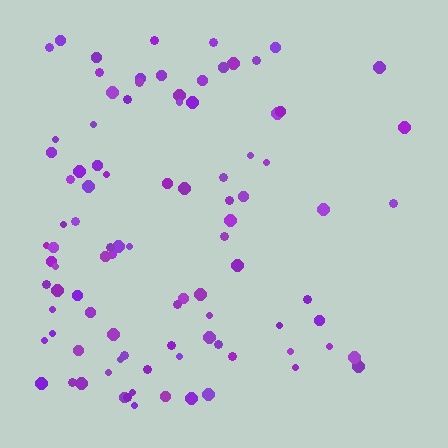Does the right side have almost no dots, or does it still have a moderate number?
Still a moderate number, just noticeably fewer than the left.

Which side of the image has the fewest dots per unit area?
The right.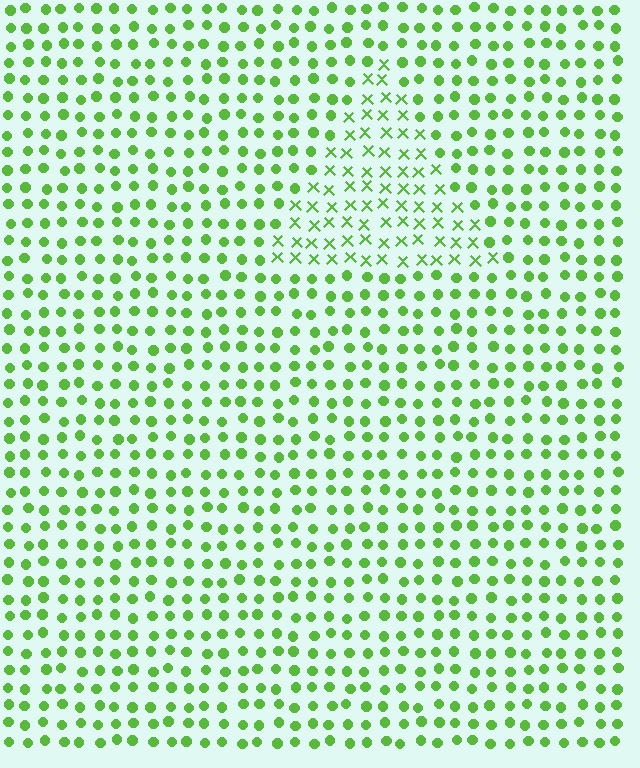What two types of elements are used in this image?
The image uses X marks inside the triangle region and circles outside it.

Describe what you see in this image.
The image is filled with small lime elements arranged in a uniform grid. A triangle-shaped region contains X marks, while the surrounding area contains circles. The boundary is defined purely by the change in element shape.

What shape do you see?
I see a triangle.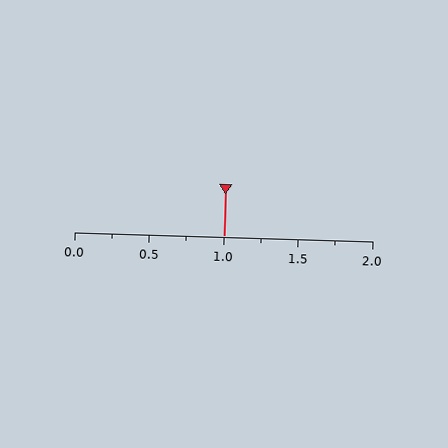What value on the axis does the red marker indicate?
The marker indicates approximately 1.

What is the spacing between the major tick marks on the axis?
The major ticks are spaced 0.5 apart.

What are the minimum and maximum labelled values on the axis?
The axis runs from 0.0 to 2.0.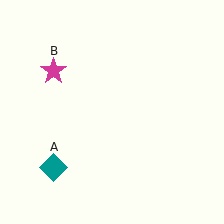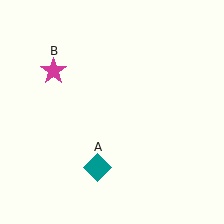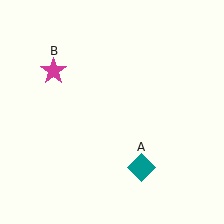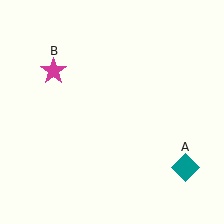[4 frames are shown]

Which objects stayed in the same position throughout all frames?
Magenta star (object B) remained stationary.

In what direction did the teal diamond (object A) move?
The teal diamond (object A) moved right.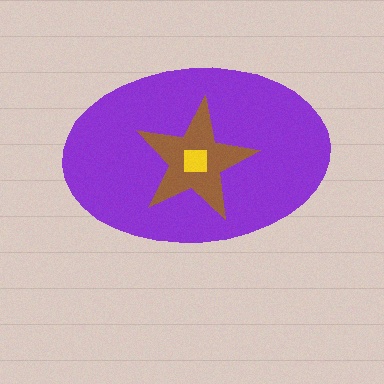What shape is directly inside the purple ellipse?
The brown star.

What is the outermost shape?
The purple ellipse.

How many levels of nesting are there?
3.